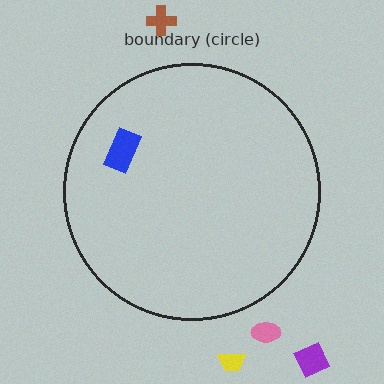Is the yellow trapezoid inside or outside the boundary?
Outside.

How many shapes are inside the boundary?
1 inside, 4 outside.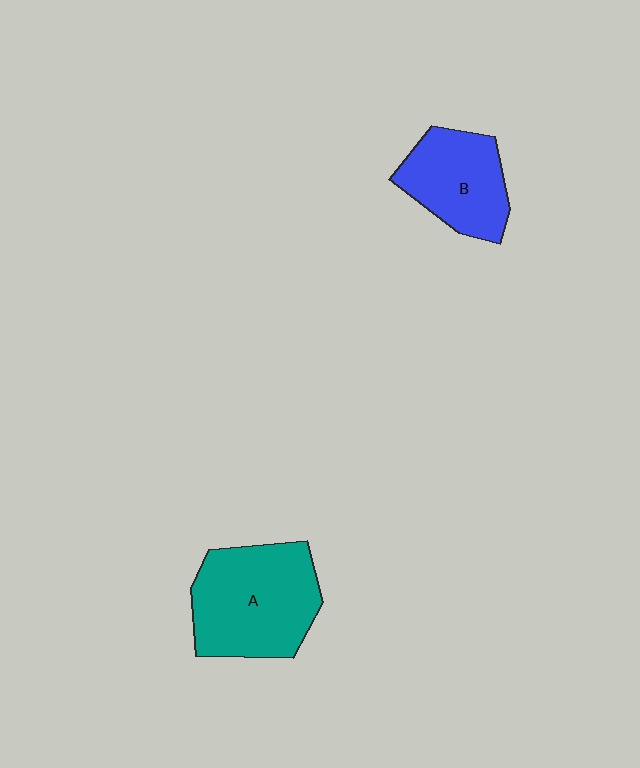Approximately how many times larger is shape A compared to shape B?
Approximately 1.4 times.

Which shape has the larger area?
Shape A (teal).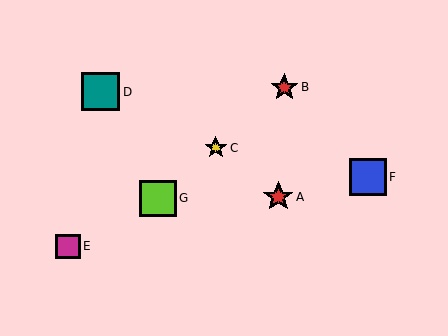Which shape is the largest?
The teal square (labeled D) is the largest.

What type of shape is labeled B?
Shape B is a red star.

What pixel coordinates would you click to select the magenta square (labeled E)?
Click at (68, 246) to select the magenta square E.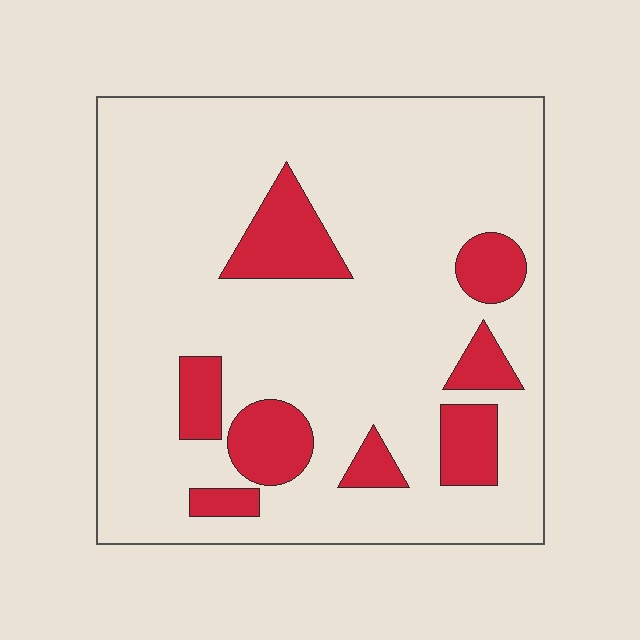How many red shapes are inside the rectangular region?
8.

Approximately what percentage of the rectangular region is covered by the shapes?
Approximately 15%.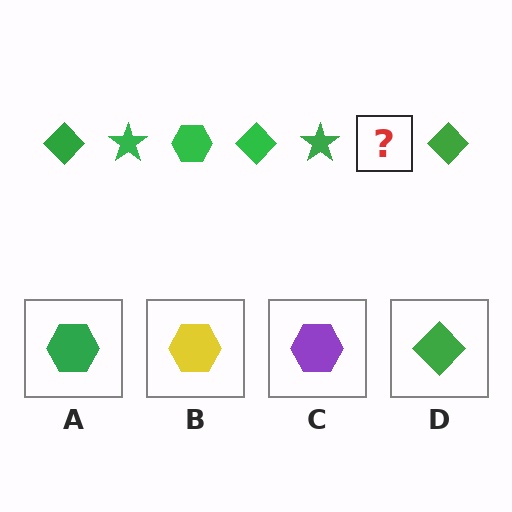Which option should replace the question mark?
Option A.